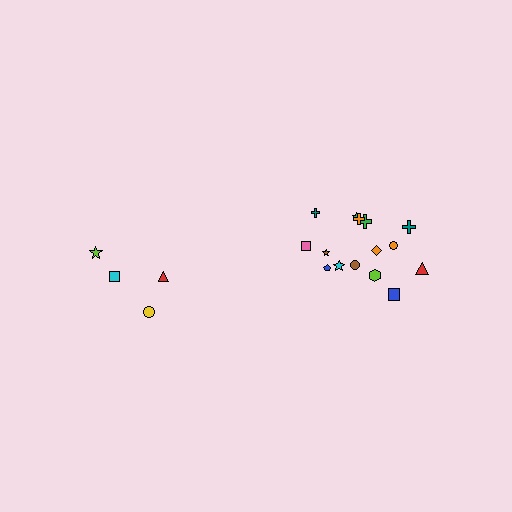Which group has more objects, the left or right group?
The right group.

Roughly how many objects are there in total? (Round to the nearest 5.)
Roughly 20 objects in total.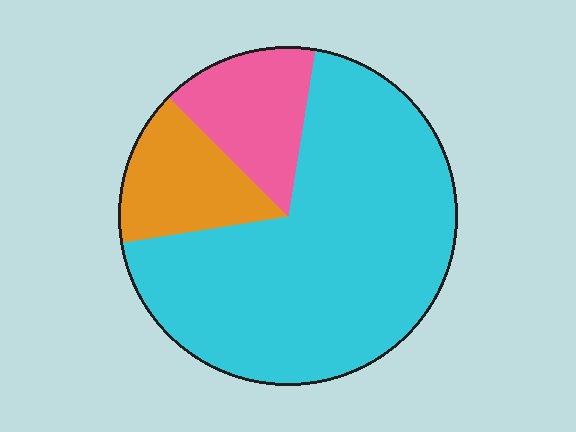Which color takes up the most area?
Cyan, at roughly 70%.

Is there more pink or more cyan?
Cyan.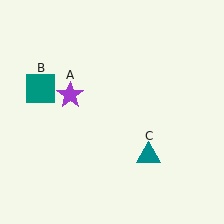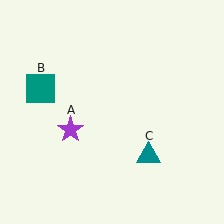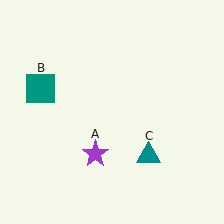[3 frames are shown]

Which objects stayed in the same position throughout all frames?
Teal square (object B) and teal triangle (object C) remained stationary.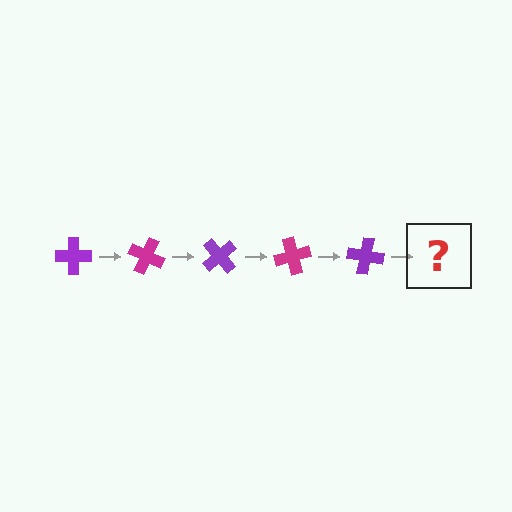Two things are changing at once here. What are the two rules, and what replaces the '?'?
The two rules are that it rotates 25 degrees each step and the color cycles through purple and magenta. The '?' should be a magenta cross, rotated 125 degrees from the start.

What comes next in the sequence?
The next element should be a magenta cross, rotated 125 degrees from the start.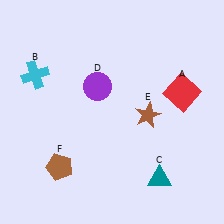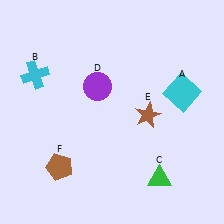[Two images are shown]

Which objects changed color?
A changed from red to cyan. C changed from teal to green.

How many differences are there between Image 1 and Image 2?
There are 2 differences between the two images.